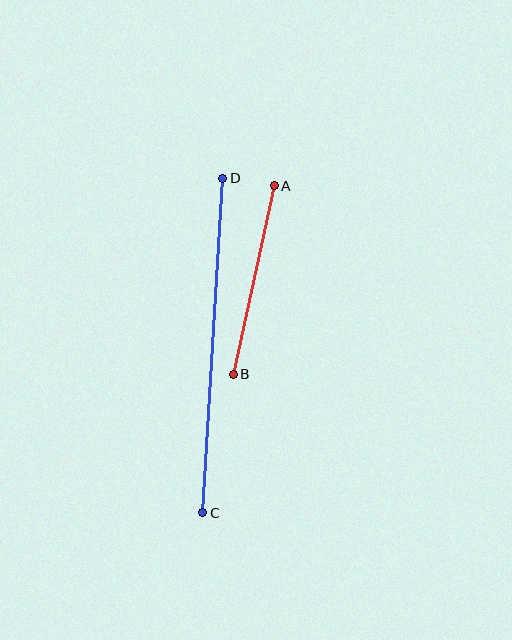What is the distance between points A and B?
The distance is approximately 193 pixels.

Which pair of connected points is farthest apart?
Points C and D are farthest apart.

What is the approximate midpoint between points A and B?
The midpoint is at approximately (254, 280) pixels.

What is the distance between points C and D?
The distance is approximately 335 pixels.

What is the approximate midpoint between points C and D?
The midpoint is at approximately (213, 345) pixels.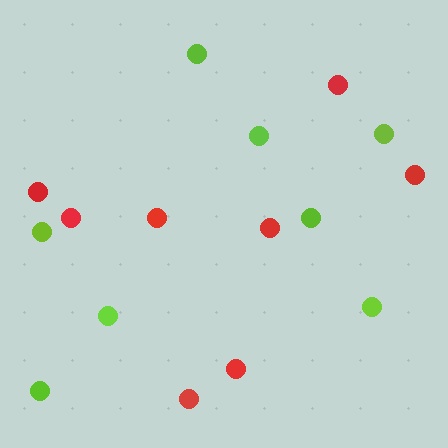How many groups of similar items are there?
There are 2 groups: one group of red circles (8) and one group of lime circles (8).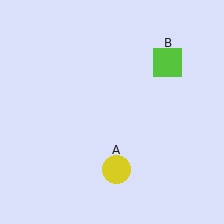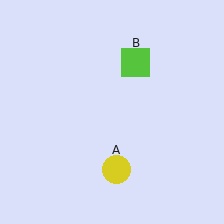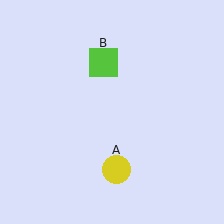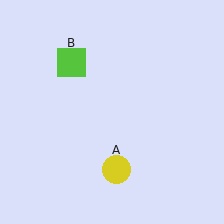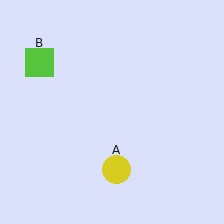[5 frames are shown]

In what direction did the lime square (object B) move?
The lime square (object B) moved left.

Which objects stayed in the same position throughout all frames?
Yellow circle (object A) remained stationary.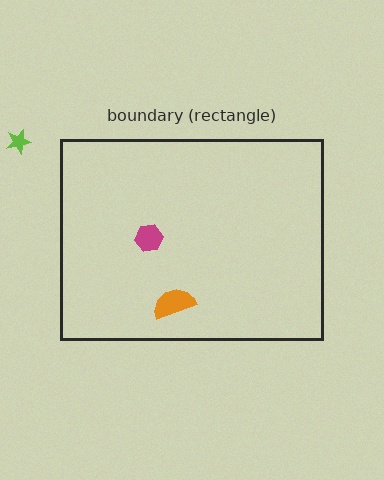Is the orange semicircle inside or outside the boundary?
Inside.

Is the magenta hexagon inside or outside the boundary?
Inside.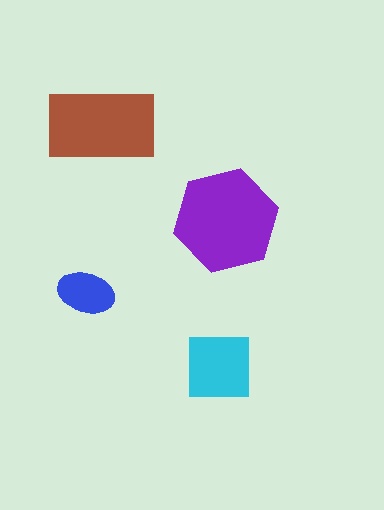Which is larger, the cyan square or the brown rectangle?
The brown rectangle.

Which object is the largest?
The purple hexagon.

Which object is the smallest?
The blue ellipse.